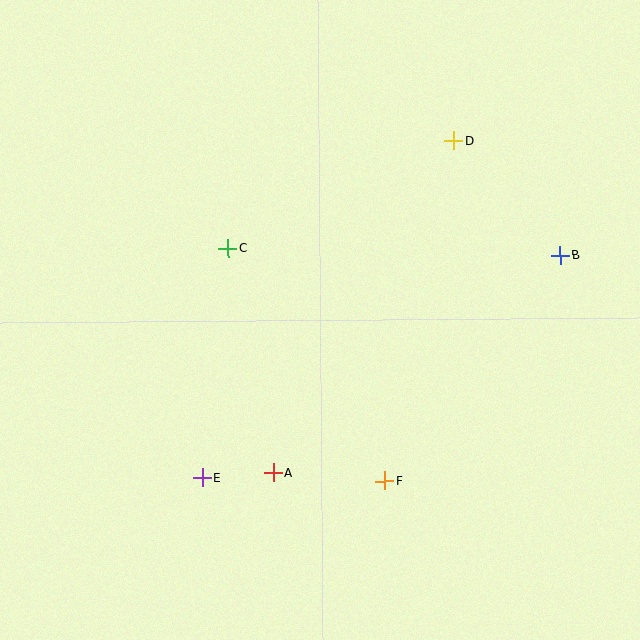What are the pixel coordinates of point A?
Point A is at (274, 473).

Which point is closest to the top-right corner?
Point D is closest to the top-right corner.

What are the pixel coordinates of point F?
Point F is at (385, 481).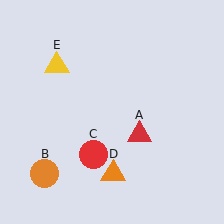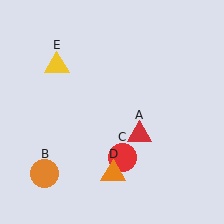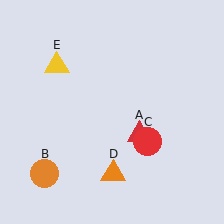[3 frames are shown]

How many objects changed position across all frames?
1 object changed position: red circle (object C).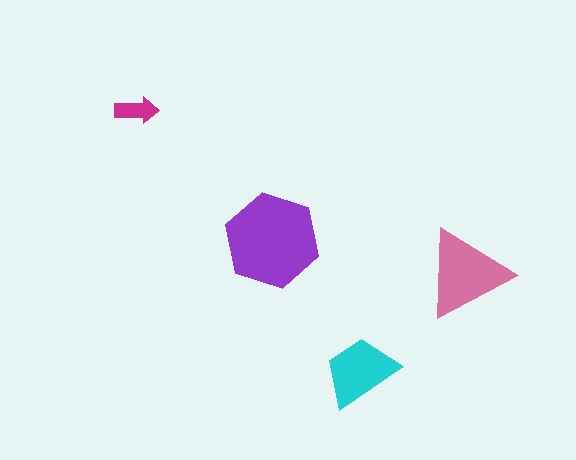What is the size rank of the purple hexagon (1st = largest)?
1st.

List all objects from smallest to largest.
The magenta arrow, the cyan trapezoid, the pink triangle, the purple hexagon.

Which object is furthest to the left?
The magenta arrow is leftmost.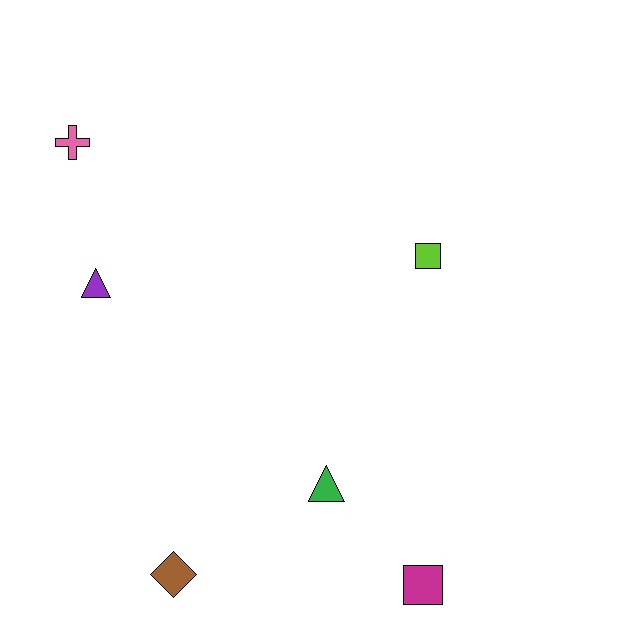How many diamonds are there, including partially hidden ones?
There is 1 diamond.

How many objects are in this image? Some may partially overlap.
There are 6 objects.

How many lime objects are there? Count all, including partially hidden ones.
There is 1 lime object.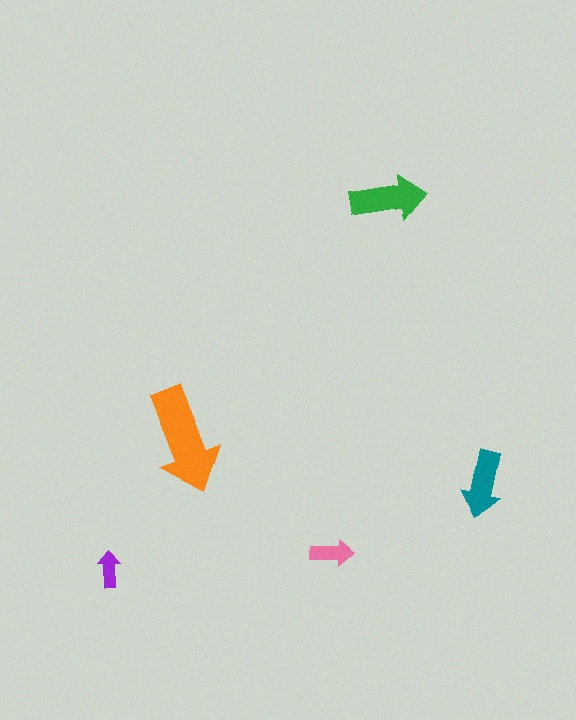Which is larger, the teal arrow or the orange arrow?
The orange one.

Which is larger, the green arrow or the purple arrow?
The green one.